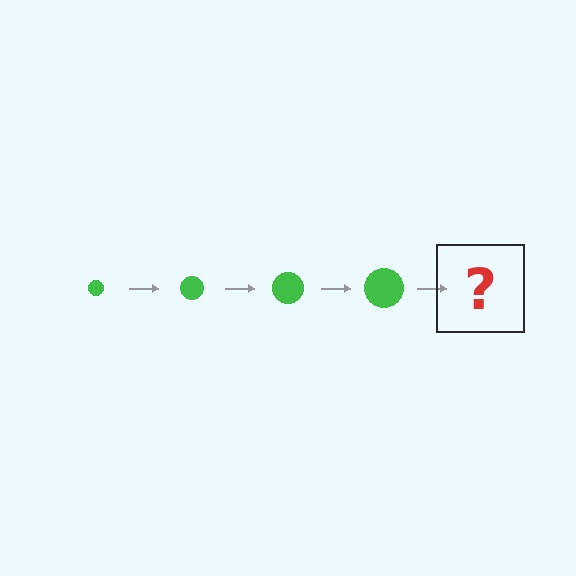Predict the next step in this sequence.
The next step is a green circle, larger than the previous one.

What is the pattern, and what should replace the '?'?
The pattern is that the circle gets progressively larger each step. The '?' should be a green circle, larger than the previous one.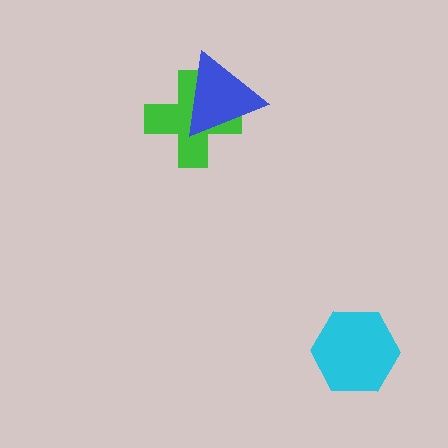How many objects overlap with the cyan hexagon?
0 objects overlap with the cyan hexagon.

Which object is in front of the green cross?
The blue triangle is in front of the green cross.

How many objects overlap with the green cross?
1 object overlaps with the green cross.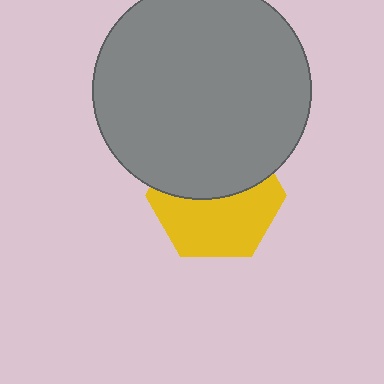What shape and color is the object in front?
The object in front is a gray circle.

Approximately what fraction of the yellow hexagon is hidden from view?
Roughly 47% of the yellow hexagon is hidden behind the gray circle.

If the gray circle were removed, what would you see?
You would see the complete yellow hexagon.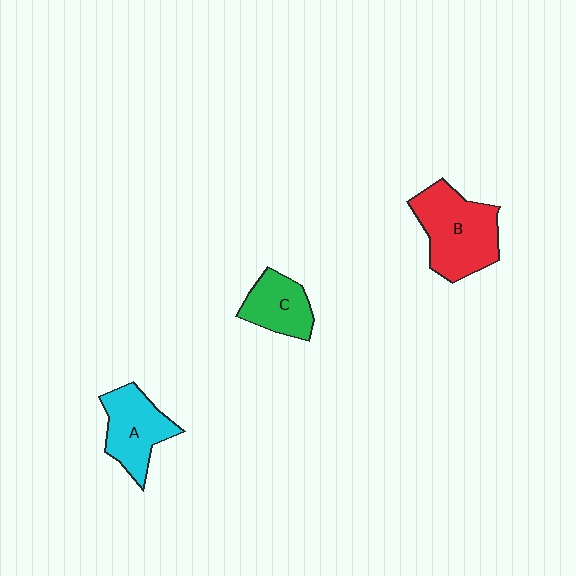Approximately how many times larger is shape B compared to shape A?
Approximately 1.4 times.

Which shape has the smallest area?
Shape C (green).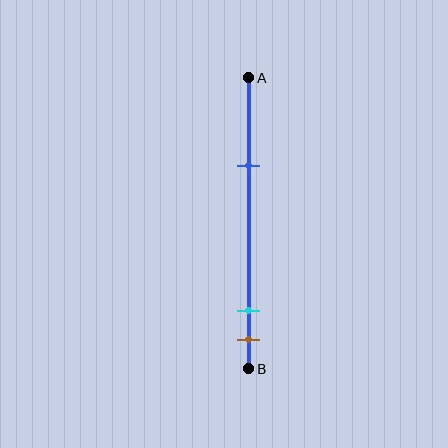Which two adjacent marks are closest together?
The cyan and brown marks are the closest adjacent pair.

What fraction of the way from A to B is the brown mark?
The brown mark is approximately 90% (0.9) of the way from A to B.